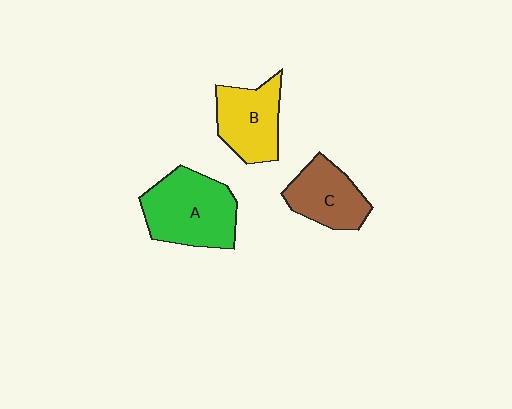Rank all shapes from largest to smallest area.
From largest to smallest: A (green), B (yellow), C (brown).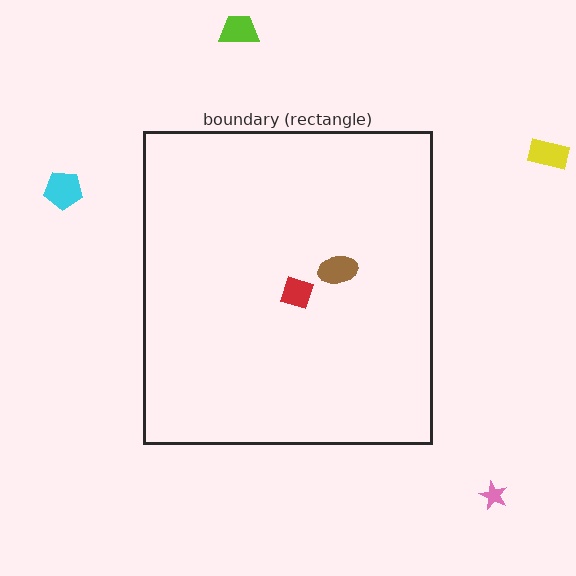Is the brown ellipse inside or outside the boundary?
Inside.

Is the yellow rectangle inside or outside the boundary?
Outside.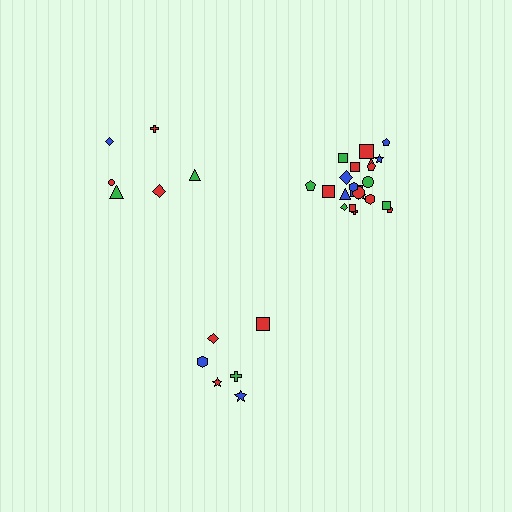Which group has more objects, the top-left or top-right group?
The top-right group.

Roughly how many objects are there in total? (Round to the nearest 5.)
Roughly 35 objects in total.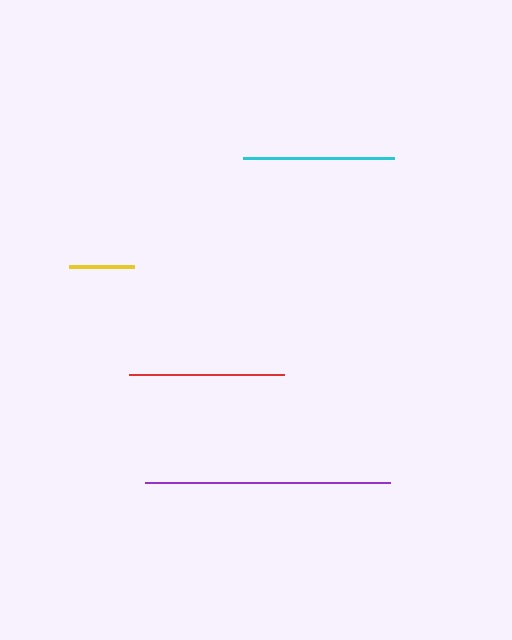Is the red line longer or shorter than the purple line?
The purple line is longer than the red line.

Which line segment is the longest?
The purple line is the longest at approximately 245 pixels.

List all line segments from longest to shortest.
From longest to shortest: purple, red, cyan, yellow.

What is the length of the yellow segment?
The yellow segment is approximately 65 pixels long.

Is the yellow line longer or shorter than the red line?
The red line is longer than the yellow line.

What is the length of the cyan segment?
The cyan segment is approximately 151 pixels long.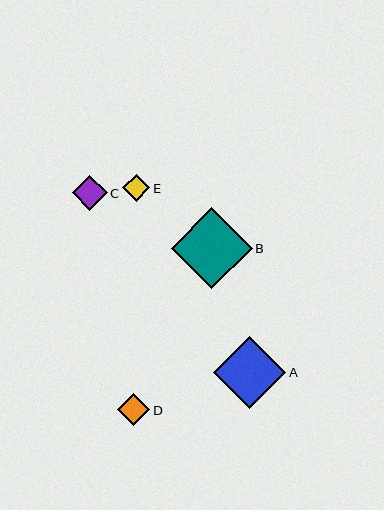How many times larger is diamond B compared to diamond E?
Diamond B is approximately 3.0 times the size of diamond E.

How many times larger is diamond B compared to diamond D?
Diamond B is approximately 2.5 times the size of diamond D.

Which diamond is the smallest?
Diamond E is the smallest with a size of approximately 27 pixels.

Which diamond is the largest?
Diamond B is the largest with a size of approximately 81 pixels.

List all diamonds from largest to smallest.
From largest to smallest: B, A, C, D, E.